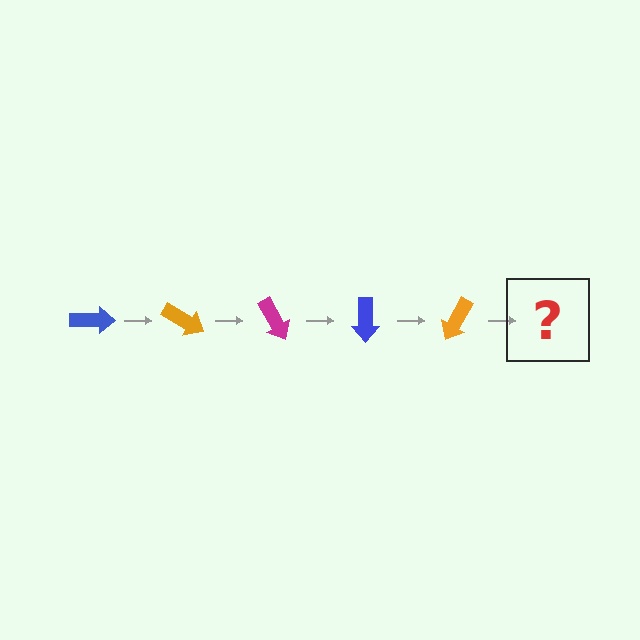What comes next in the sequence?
The next element should be a magenta arrow, rotated 150 degrees from the start.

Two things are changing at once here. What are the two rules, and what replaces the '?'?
The two rules are that it rotates 30 degrees each step and the color cycles through blue, orange, and magenta. The '?' should be a magenta arrow, rotated 150 degrees from the start.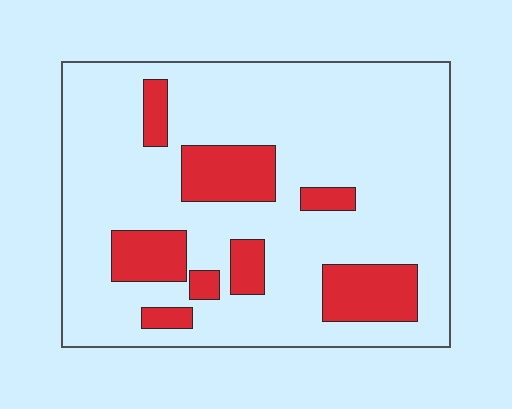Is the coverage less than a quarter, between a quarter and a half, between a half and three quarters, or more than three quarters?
Less than a quarter.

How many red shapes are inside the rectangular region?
8.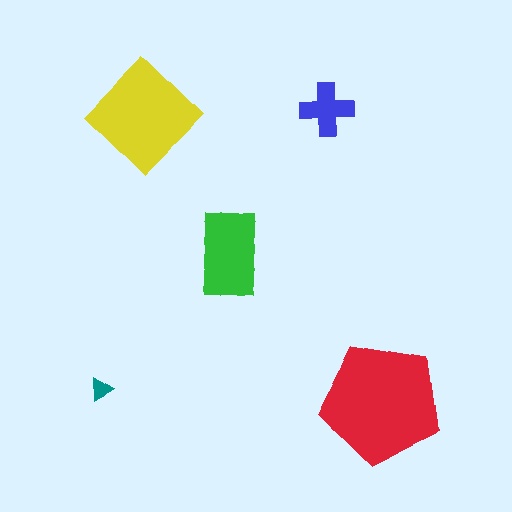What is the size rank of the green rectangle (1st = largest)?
3rd.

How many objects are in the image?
There are 5 objects in the image.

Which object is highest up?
The yellow diamond is topmost.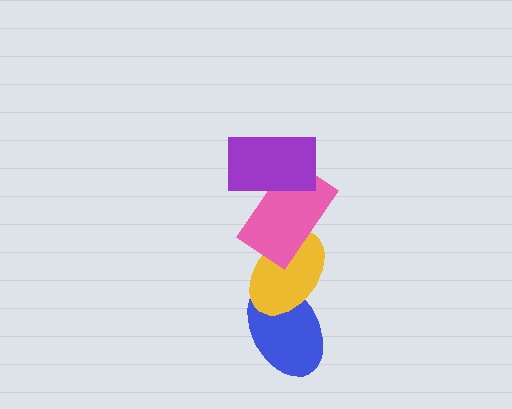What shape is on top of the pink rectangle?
The purple rectangle is on top of the pink rectangle.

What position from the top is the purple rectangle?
The purple rectangle is 1st from the top.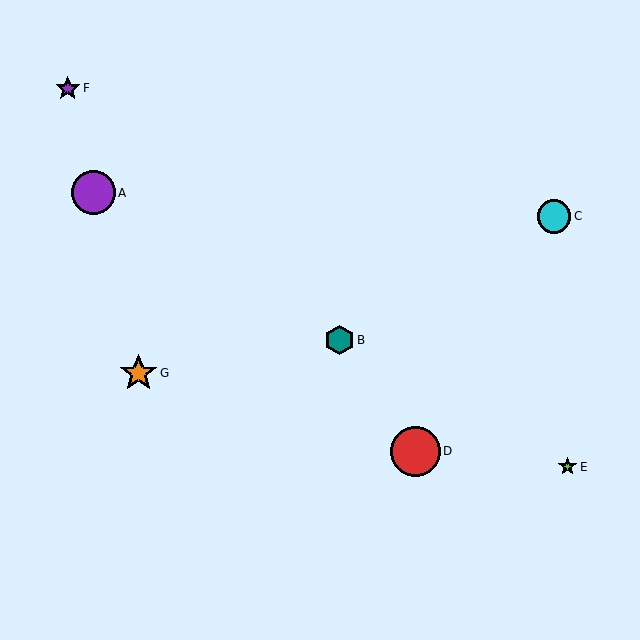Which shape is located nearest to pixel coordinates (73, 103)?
The purple star (labeled F) at (68, 88) is nearest to that location.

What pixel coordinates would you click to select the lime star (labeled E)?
Click at (567, 467) to select the lime star E.